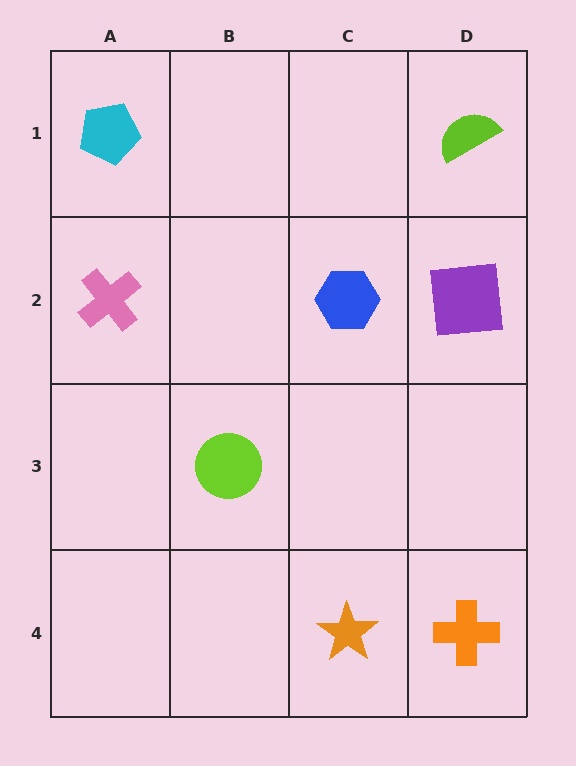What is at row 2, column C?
A blue hexagon.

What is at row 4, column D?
An orange cross.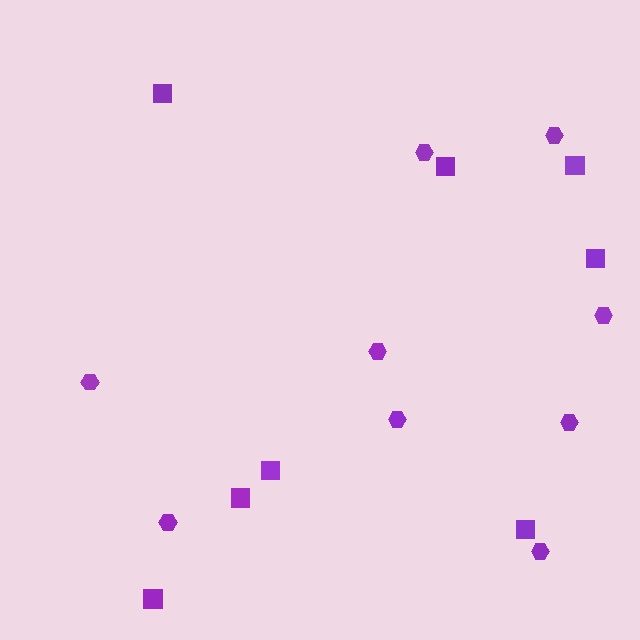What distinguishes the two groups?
There are 2 groups: one group of squares (8) and one group of hexagons (9).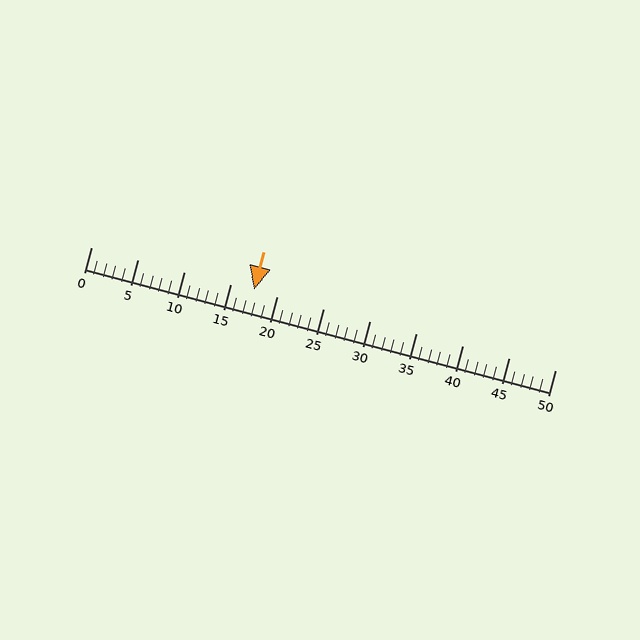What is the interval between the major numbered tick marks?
The major tick marks are spaced 5 units apart.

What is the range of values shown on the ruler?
The ruler shows values from 0 to 50.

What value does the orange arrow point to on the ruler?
The orange arrow points to approximately 18.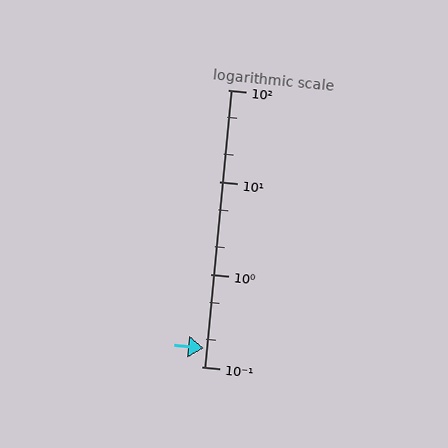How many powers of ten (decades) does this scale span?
The scale spans 3 decades, from 0.1 to 100.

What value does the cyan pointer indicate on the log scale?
The pointer indicates approximately 0.16.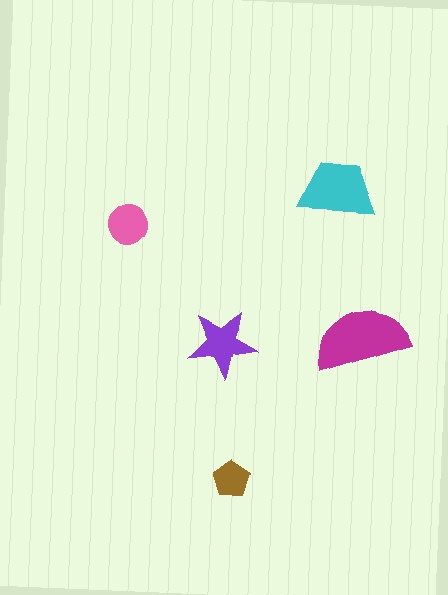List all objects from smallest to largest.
The brown pentagon, the pink circle, the purple star, the cyan trapezoid, the magenta semicircle.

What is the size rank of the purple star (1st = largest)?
3rd.